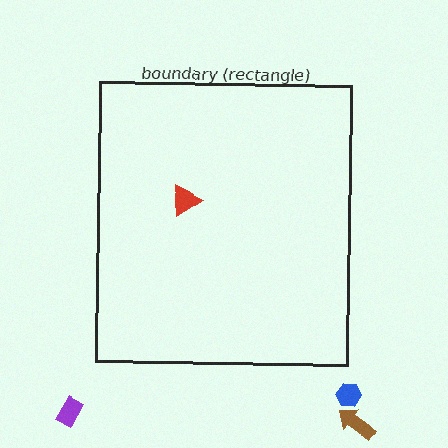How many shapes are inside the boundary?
1 inside, 3 outside.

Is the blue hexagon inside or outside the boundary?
Outside.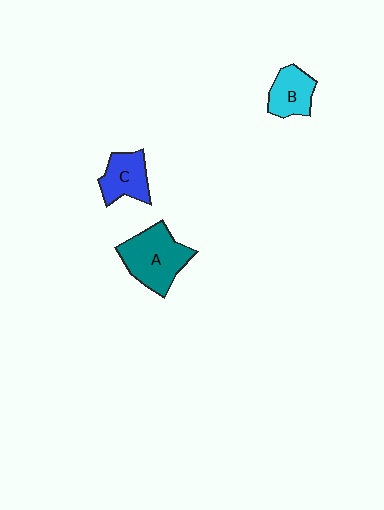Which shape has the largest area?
Shape A (teal).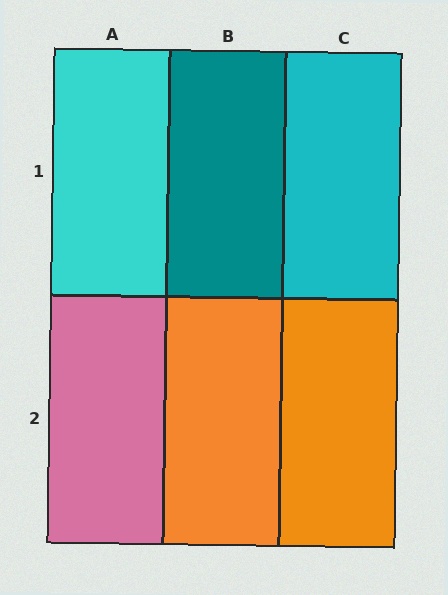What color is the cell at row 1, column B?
Teal.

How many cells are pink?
1 cell is pink.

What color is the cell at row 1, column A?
Cyan.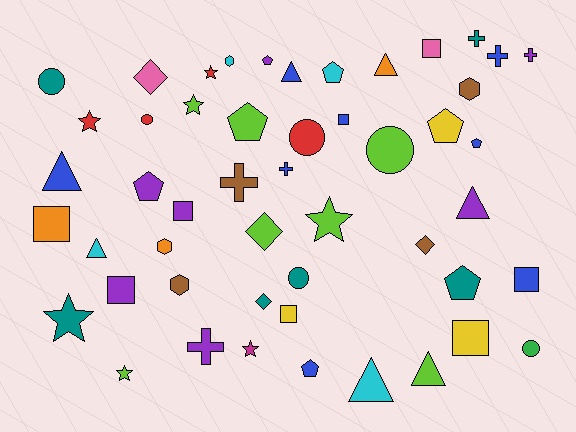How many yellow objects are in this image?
There are 3 yellow objects.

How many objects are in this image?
There are 50 objects.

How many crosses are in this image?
There are 6 crosses.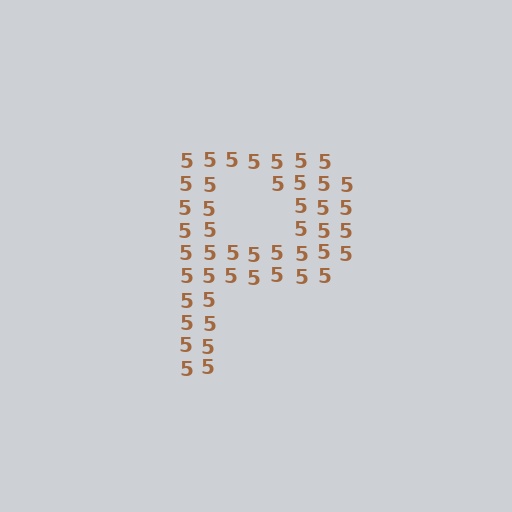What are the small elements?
The small elements are digit 5's.